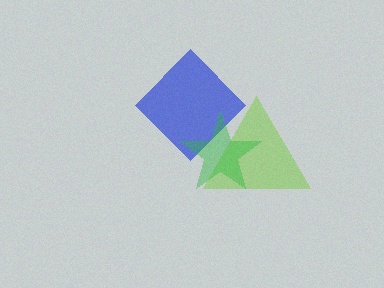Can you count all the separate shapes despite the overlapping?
Yes, there are 3 separate shapes.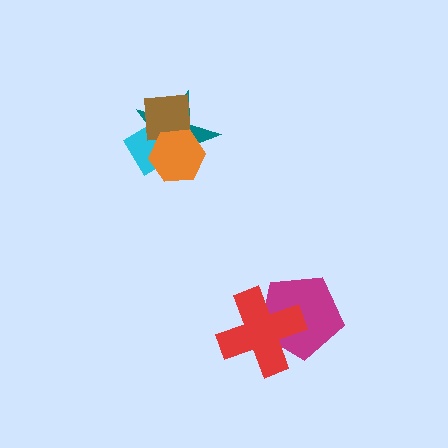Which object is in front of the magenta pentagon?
The red cross is in front of the magenta pentagon.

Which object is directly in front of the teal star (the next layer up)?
The cyan diamond is directly in front of the teal star.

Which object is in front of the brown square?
The orange hexagon is in front of the brown square.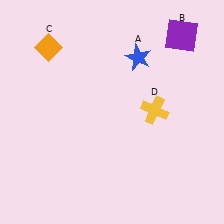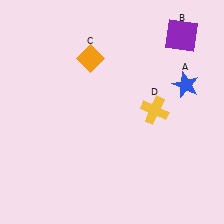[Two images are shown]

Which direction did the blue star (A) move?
The blue star (A) moved right.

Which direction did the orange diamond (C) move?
The orange diamond (C) moved right.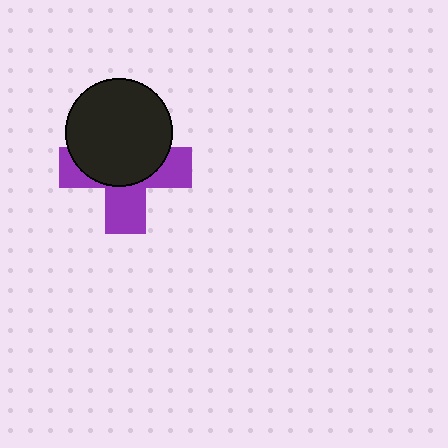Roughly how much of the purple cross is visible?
About half of it is visible (roughly 46%).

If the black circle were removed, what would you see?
You would see the complete purple cross.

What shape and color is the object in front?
The object in front is a black circle.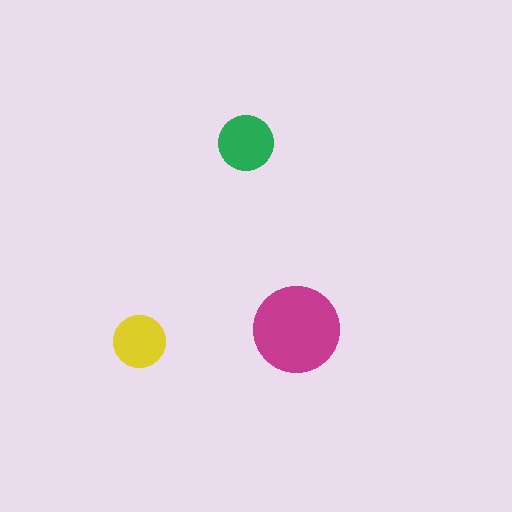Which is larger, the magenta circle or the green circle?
The magenta one.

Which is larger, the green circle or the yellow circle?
The green one.